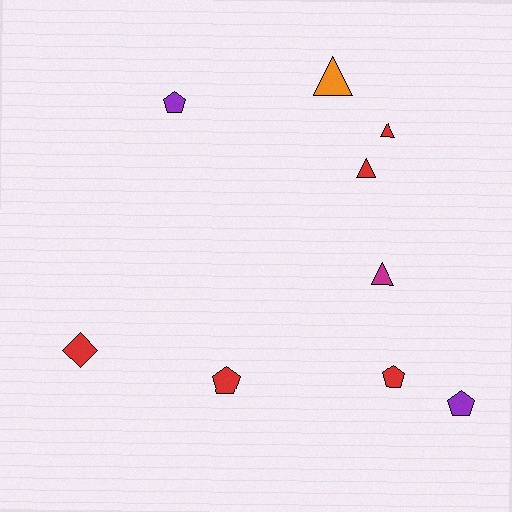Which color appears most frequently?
Red, with 5 objects.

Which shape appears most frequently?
Triangle, with 4 objects.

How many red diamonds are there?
There is 1 red diamond.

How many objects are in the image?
There are 9 objects.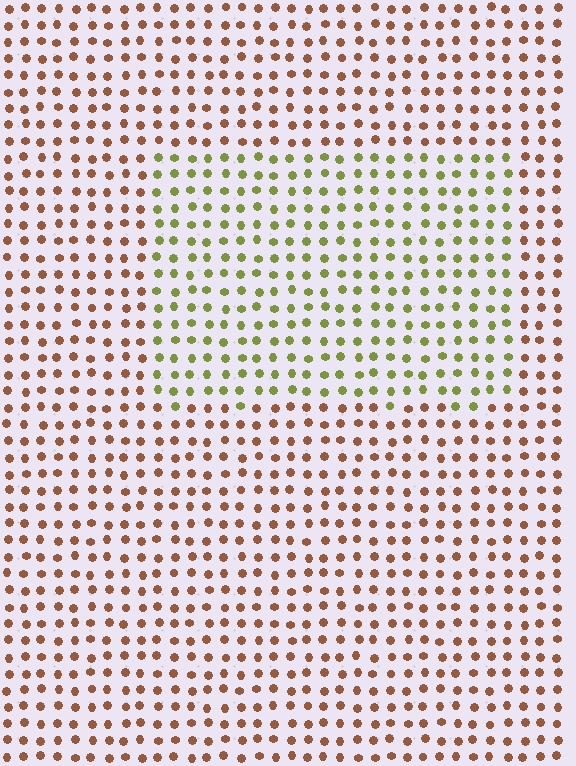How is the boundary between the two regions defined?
The boundary is defined purely by a slight shift in hue (about 60 degrees). Spacing, size, and orientation are identical on both sides.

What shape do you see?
I see a rectangle.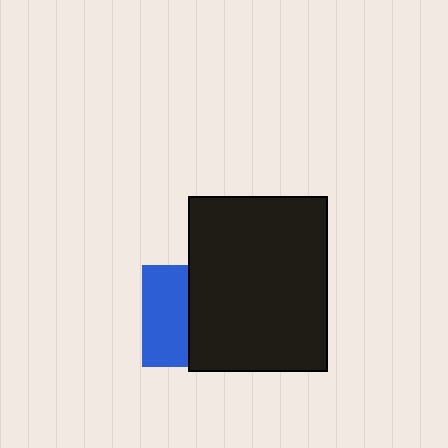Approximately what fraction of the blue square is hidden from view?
Roughly 55% of the blue square is hidden behind the black rectangle.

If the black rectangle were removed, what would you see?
You would see the complete blue square.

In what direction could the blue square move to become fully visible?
The blue square could move left. That would shift it out from behind the black rectangle entirely.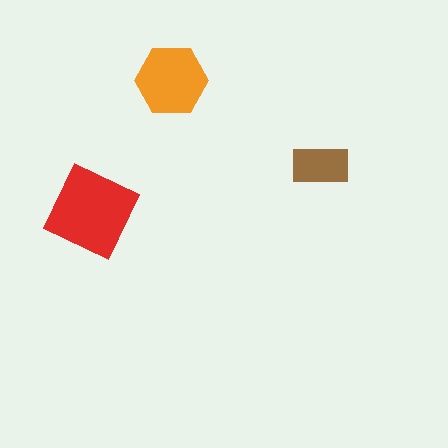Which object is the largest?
The red square.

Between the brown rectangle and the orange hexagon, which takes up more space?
The orange hexagon.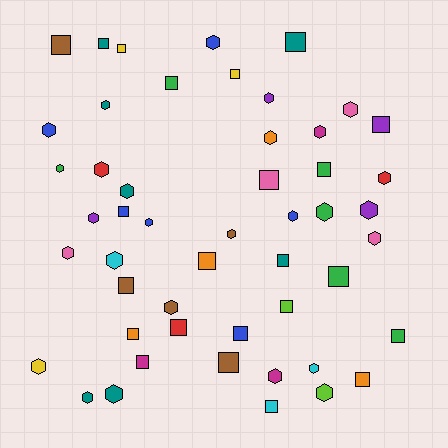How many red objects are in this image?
There are 3 red objects.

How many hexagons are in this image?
There are 27 hexagons.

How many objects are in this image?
There are 50 objects.